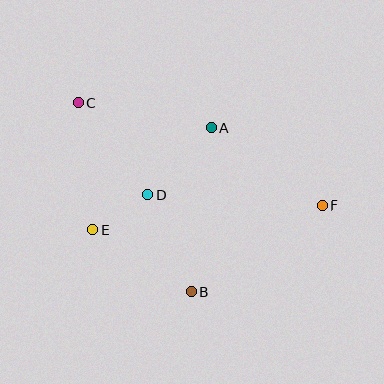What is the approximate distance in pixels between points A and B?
The distance between A and B is approximately 166 pixels.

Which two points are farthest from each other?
Points C and F are farthest from each other.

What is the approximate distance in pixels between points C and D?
The distance between C and D is approximately 116 pixels.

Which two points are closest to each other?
Points D and E are closest to each other.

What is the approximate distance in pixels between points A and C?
The distance between A and C is approximately 136 pixels.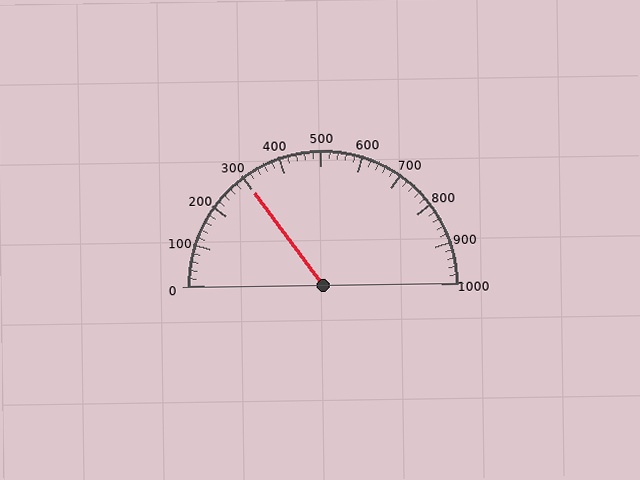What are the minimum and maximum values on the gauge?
The gauge ranges from 0 to 1000.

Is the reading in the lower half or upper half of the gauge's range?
The reading is in the lower half of the range (0 to 1000).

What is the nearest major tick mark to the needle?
The nearest major tick mark is 300.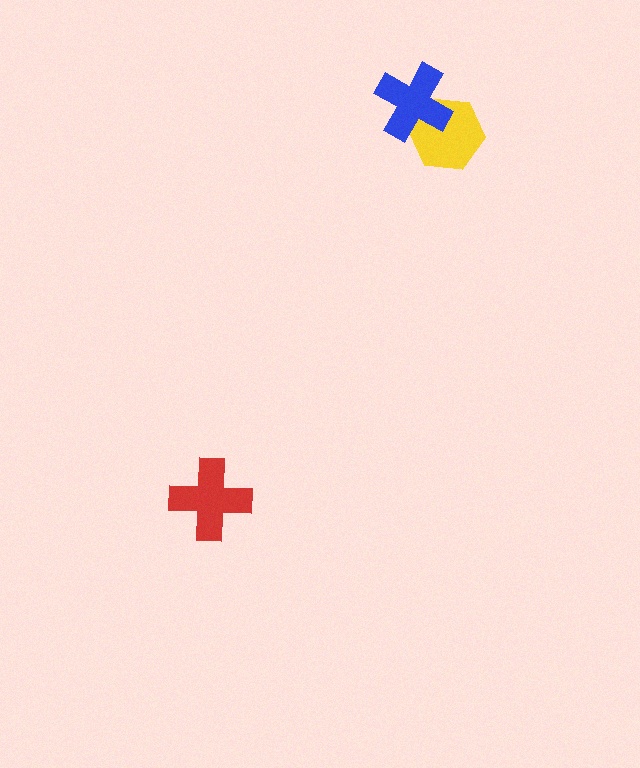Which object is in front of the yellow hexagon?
The blue cross is in front of the yellow hexagon.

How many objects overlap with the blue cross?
1 object overlaps with the blue cross.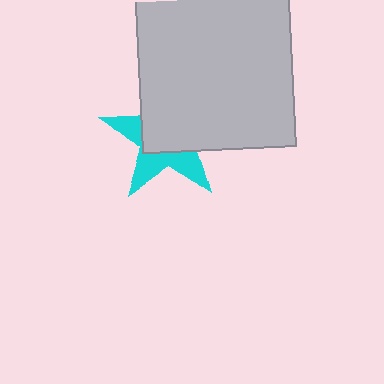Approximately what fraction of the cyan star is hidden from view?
Roughly 59% of the cyan star is hidden behind the light gray rectangle.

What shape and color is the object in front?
The object in front is a light gray rectangle.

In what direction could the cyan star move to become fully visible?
The cyan star could move toward the lower-left. That would shift it out from behind the light gray rectangle entirely.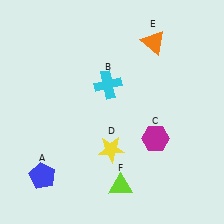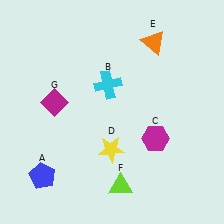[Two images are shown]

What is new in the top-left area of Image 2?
A magenta diamond (G) was added in the top-left area of Image 2.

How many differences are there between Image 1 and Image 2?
There is 1 difference between the two images.